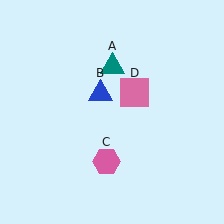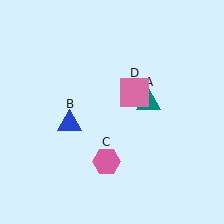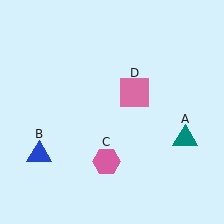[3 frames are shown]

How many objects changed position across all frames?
2 objects changed position: teal triangle (object A), blue triangle (object B).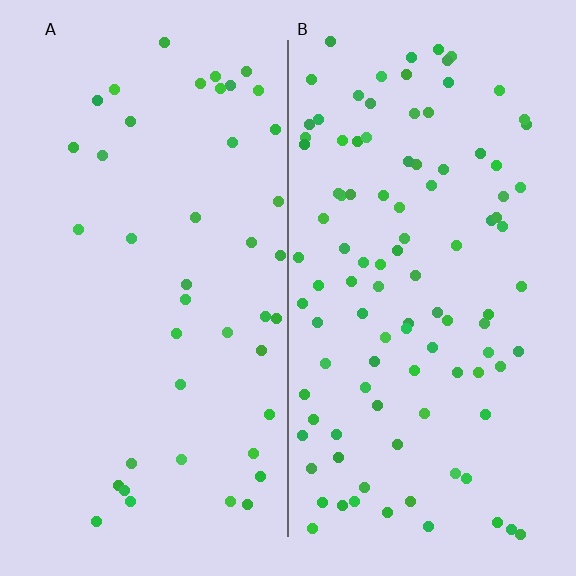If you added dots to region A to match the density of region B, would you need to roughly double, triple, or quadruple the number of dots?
Approximately double.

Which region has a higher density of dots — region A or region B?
B (the right).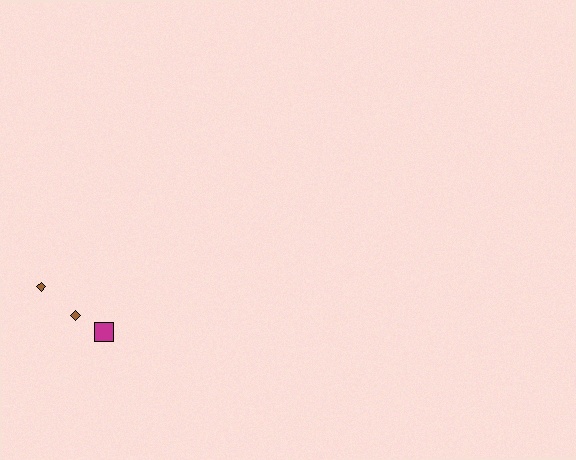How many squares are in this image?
There is 1 square.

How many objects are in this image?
There are 3 objects.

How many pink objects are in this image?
There are no pink objects.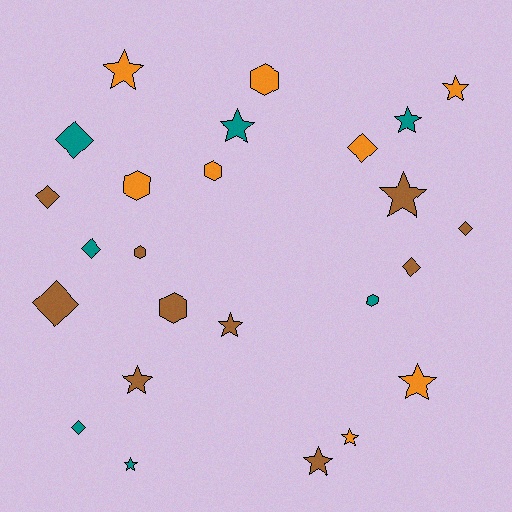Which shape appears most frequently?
Star, with 11 objects.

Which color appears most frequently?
Brown, with 10 objects.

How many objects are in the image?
There are 25 objects.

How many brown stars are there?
There are 4 brown stars.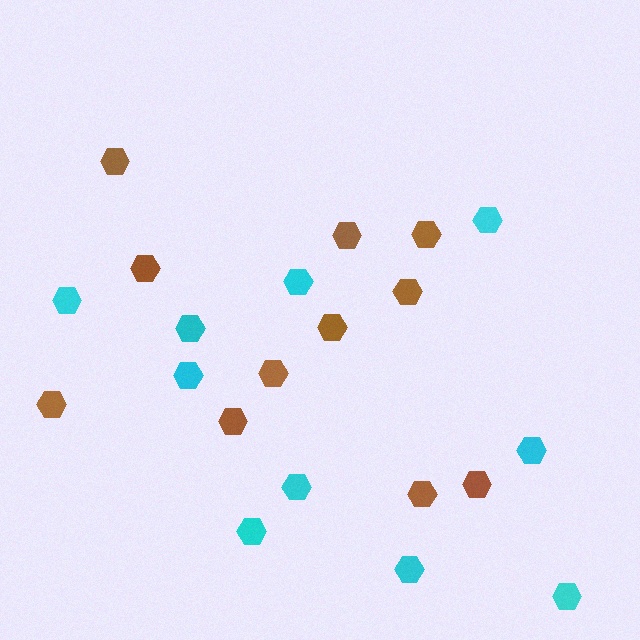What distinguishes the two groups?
There are 2 groups: one group of cyan hexagons (10) and one group of brown hexagons (11).